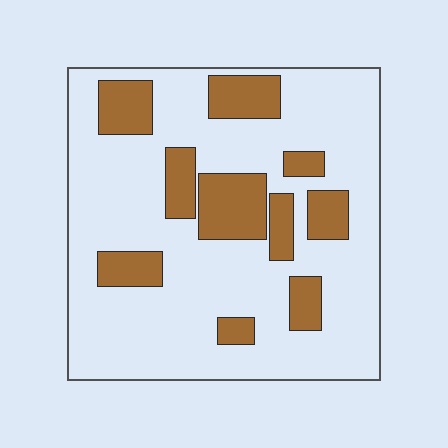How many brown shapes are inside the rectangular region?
10.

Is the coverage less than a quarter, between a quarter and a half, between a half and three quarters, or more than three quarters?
Less than a quarter.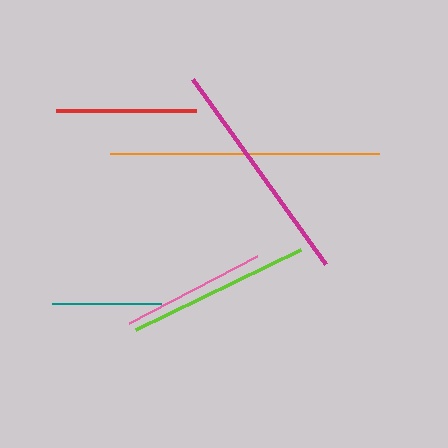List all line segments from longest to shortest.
From longest to shortest: orange, magenta, lime, pink, red, teal.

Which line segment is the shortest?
The teal line is the shortest at approximately 109 pixels.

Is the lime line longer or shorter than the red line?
The lime line is longer than the red line.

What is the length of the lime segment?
The lime segment is approximately 183 pixels long.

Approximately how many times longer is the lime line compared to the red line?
The lime line is approximately 1.3 times the length of the red line.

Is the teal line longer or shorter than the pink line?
The pink line is longer than the teal line.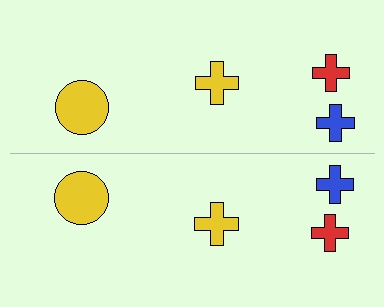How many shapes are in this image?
There are 8 shapes in this image.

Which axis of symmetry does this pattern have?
The pattern has a horizontal axis of symmetry running through the center of the image.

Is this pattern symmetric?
Yes, this pattern has bilateral (reflection) symmetry.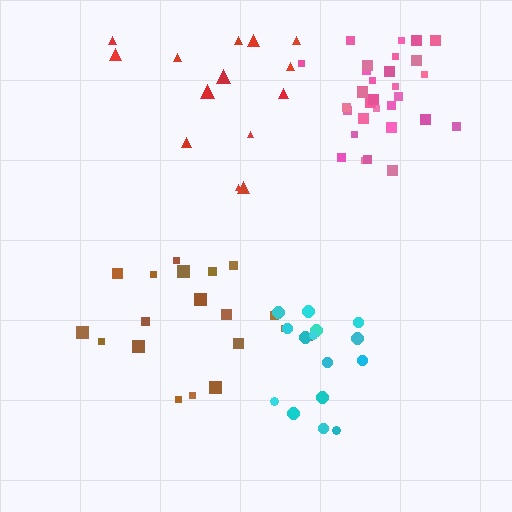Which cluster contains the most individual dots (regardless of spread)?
Pink (31).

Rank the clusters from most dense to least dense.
pink, cyan, brown, red.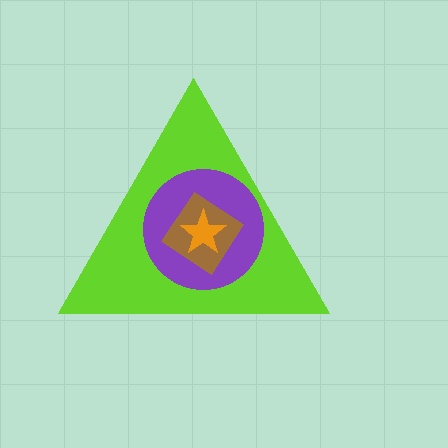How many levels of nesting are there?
4.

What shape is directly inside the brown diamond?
The orange star.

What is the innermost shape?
The orange star.